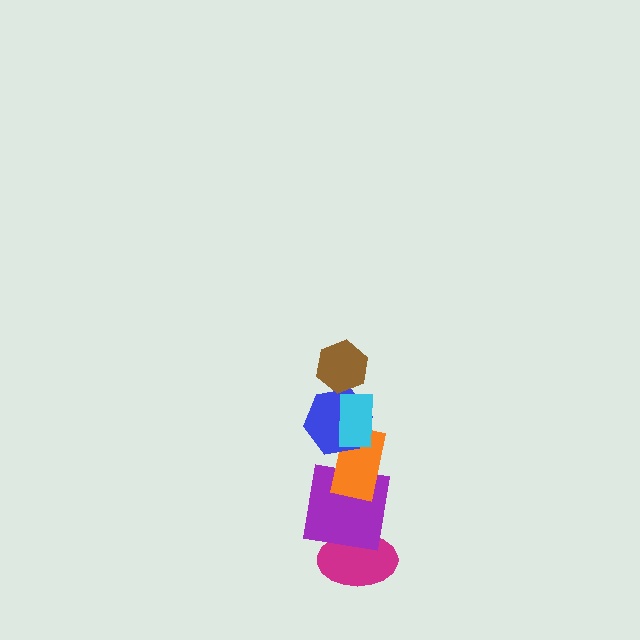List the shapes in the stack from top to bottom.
From top to bottom: the brown hexagon, the cyan rectangle, the blue hexagon, the orange rectangle, the purple square, the magenta ellipse.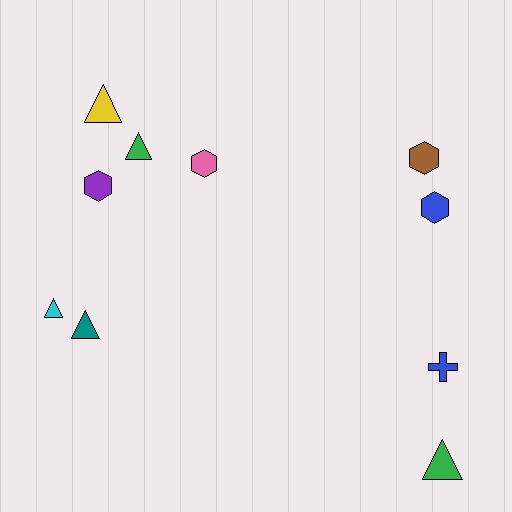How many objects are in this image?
There are 10 objects.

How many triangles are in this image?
There are 5 triangles.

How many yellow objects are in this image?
There is 1 yellow object.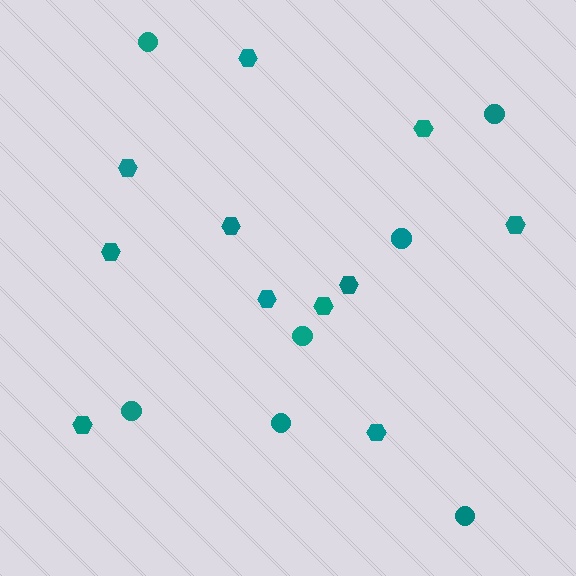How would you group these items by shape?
There are 2 groups: one group of hexagons (11) and one group of circles (7).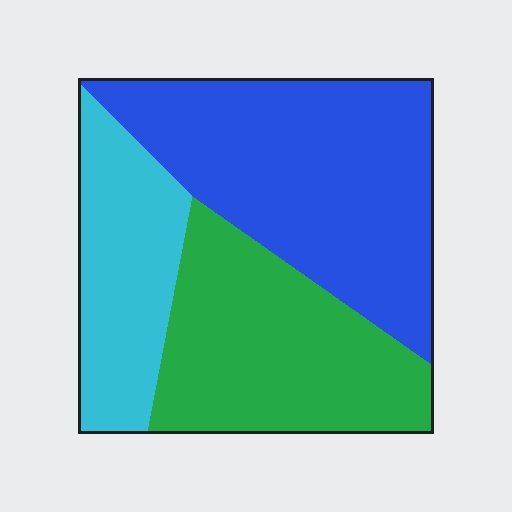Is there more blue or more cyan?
Blue.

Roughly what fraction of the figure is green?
Green covers around 35% of the figure.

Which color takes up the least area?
Cyan, at roughly 20%.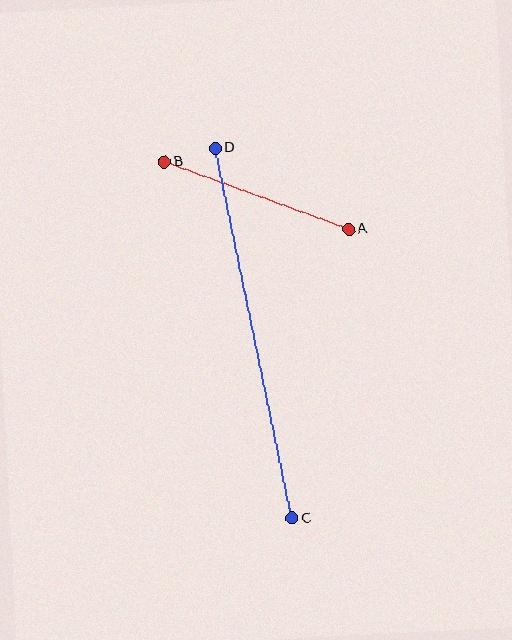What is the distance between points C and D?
The distance is approximately 378 pixels.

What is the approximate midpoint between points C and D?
The midpoint is at approximately (254, 333) pixels.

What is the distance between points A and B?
The distance is approximately 196 pixels.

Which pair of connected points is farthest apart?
Points C and D are farthest apart.